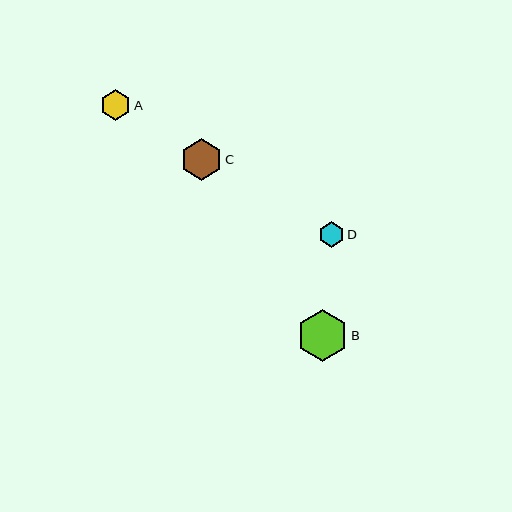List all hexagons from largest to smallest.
From largest to smallest: B, C, A, D.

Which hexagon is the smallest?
Hexagon D is the smallest with a size of approximately 25 pixels.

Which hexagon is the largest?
Hexagon B is the largest with a size of approximately 51 pixels.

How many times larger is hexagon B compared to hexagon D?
Hexagon B is approximately 2.0 times the size of hexagon D.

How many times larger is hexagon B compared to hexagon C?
Hexagon B is approximately 1.2 times the size of hexagon C.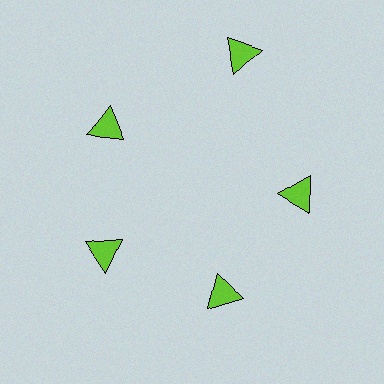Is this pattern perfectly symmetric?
No. The 5 lime triangles are arranged in a ring, but one element near the 1 o'clock position is pushed outward from the center, breaking the 5-fold rotational symmetry.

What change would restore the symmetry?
The symmetry would be restored by moving it inward, back onto the ring so that all 5 triangles sit at equal angles and equal distance from the center.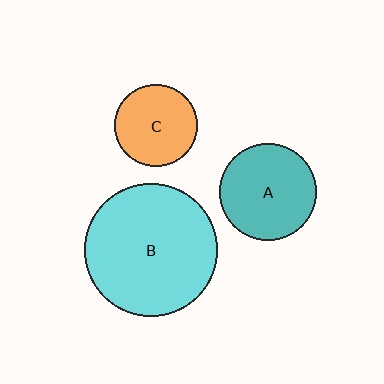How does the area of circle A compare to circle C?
Approximately 1.4 times.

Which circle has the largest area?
Circle B (cyan).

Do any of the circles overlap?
No, none of the circles overlap.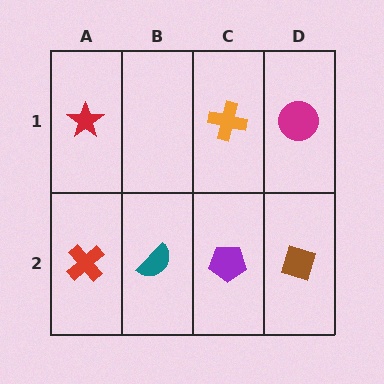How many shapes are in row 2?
4 shapes.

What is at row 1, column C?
An orange cross.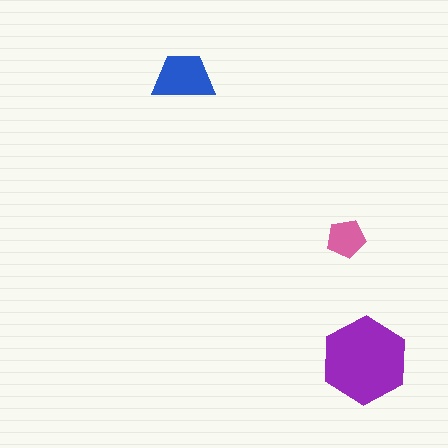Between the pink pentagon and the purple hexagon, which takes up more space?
The purple hexagon.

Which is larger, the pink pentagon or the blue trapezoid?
The blue trapezoid.